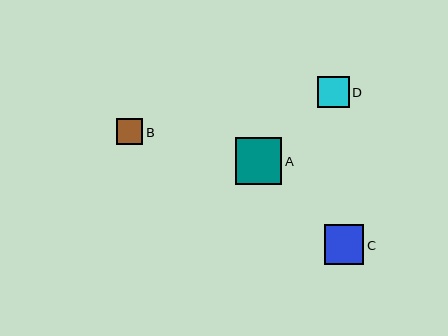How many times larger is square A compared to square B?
Square A is approximately 1.8 times the size of square B.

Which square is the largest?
Square A is the largest with a size of approximately 47 pixels.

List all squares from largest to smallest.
From largest to smallest: A, C, D, B.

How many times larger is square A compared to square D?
Square A is approximately 1.5 times the size of square D.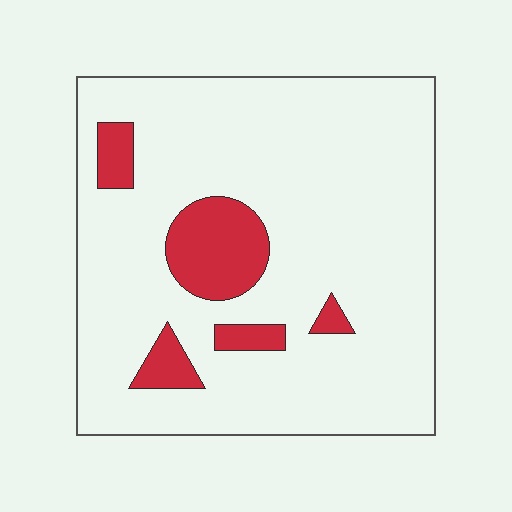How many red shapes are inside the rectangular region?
5.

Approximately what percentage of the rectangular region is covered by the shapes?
Approximately 15%.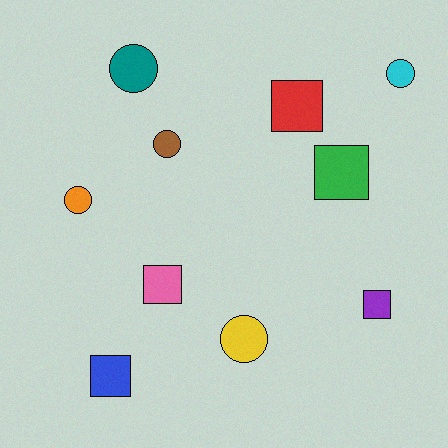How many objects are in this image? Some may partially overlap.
There are 10 objects.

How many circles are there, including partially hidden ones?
There are 5 circles.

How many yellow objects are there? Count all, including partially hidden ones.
There is 1 yellow object.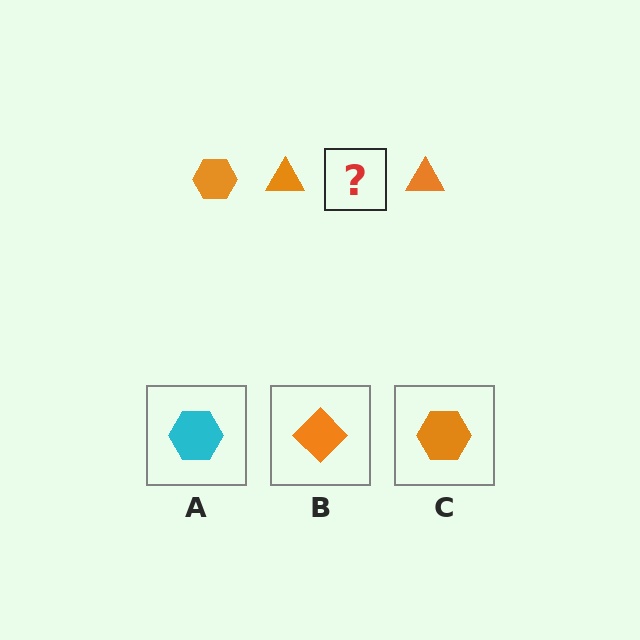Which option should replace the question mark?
Option C.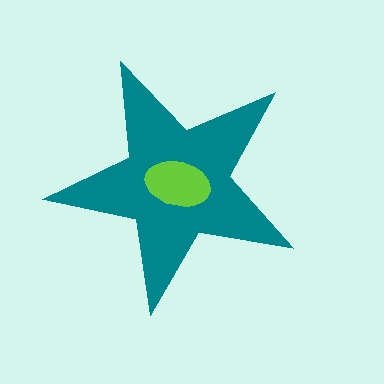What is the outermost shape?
The teal star.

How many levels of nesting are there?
2.